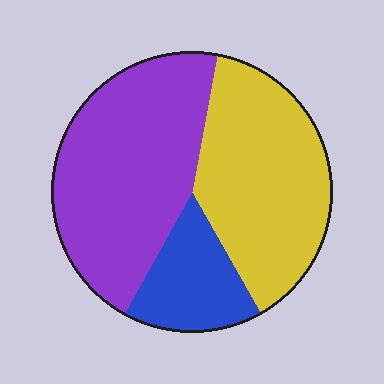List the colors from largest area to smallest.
From largest to smallest: purple, yellow, blue.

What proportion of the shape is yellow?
Yellow covers roughly 40% of the shape.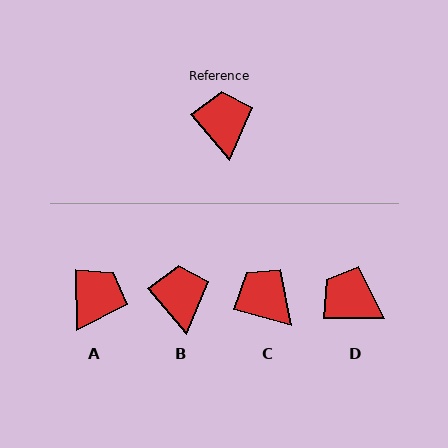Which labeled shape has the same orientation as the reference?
B.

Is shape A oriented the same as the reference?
No, it is off by about 40 degrees.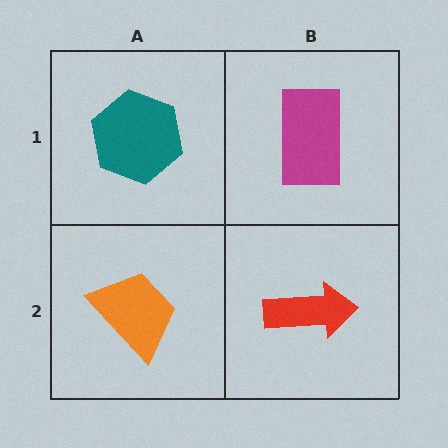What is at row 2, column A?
An orange trapezoid.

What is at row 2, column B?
A red arrow.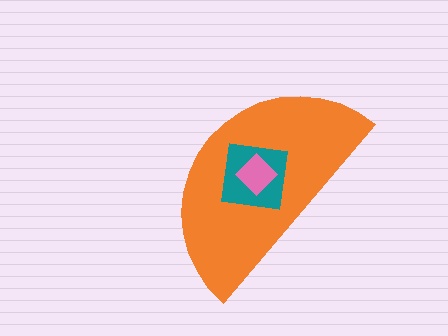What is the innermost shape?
The pink diamond.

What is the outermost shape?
The orange semicircle.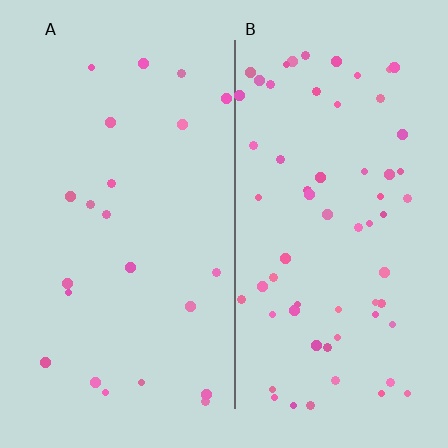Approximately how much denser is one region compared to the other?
Approximately 3.0× — region B over region A.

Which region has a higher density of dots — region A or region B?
B (the right).